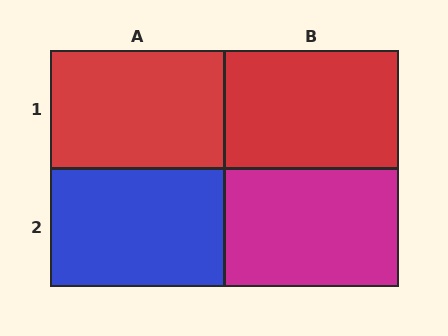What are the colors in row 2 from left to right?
Blue, magenta.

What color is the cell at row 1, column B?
Red.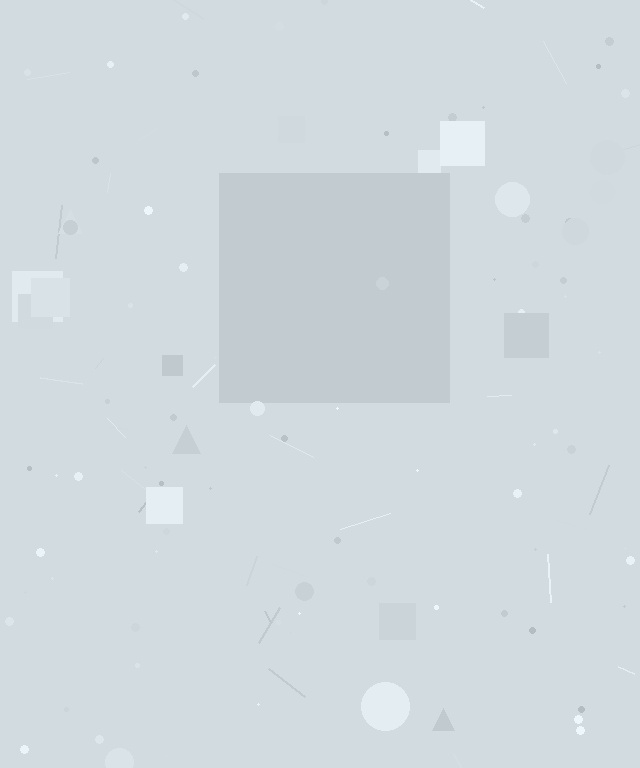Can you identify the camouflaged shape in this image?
The camouflaged shape is a square.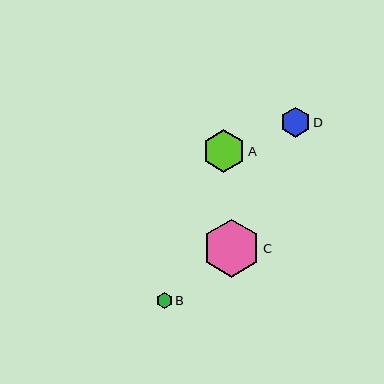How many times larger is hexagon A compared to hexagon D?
Hexagon A is approximately 1.4 times the size of hexagon D.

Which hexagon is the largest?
Hexagon C is the largest with a size of approximately 58 pixels.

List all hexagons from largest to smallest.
From largest to smallest: C, A, D, B.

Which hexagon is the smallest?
Hexagon B is the smallest with a size of approximately 16 pixels.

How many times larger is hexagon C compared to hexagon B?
Hexagon C is approximately 3.6 times the size of hexagon B.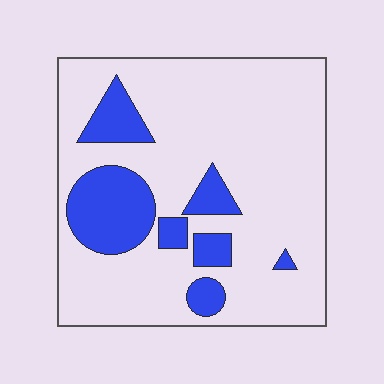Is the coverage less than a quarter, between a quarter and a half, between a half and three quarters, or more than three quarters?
Less than a quarter.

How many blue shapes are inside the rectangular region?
7.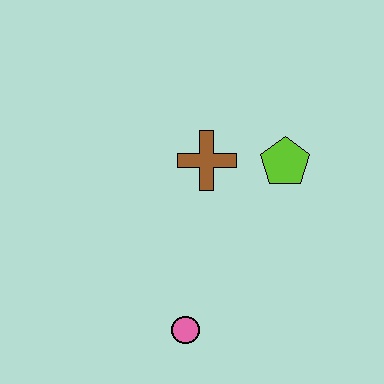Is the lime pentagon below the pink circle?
No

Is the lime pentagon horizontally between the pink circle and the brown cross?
No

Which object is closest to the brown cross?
The lime pentagon is closest to the brown cross.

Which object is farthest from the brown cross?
The pink circle is farthest from the brown cross.